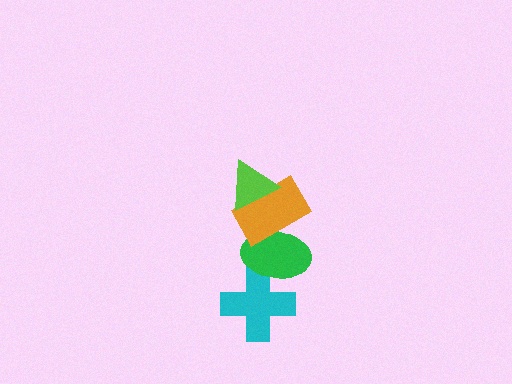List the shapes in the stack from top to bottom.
From top to bottom: the lime triangle, the orange rectangle, the green ellipse, the cyan cross.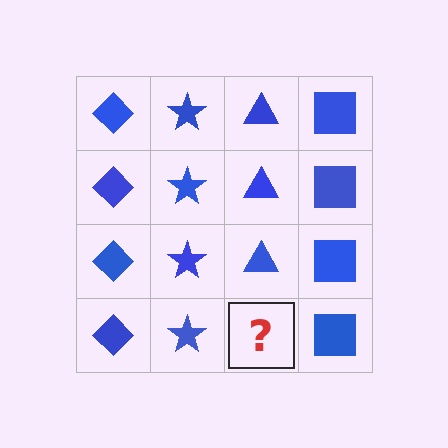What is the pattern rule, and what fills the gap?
The rule is that each column has a consistent shape. The gap should be filled with a blue triangle.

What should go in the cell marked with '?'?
The missing cell should contain a blue triangle.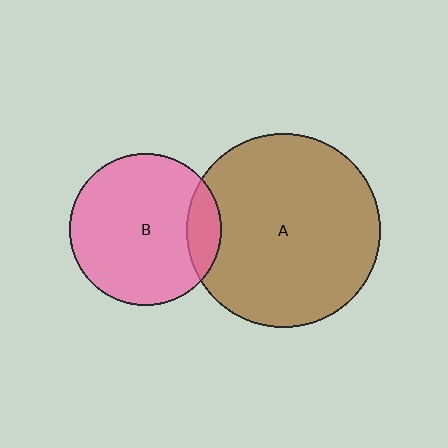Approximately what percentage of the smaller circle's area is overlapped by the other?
Approximately 15%.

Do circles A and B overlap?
Yes.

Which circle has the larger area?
Circle A (brown).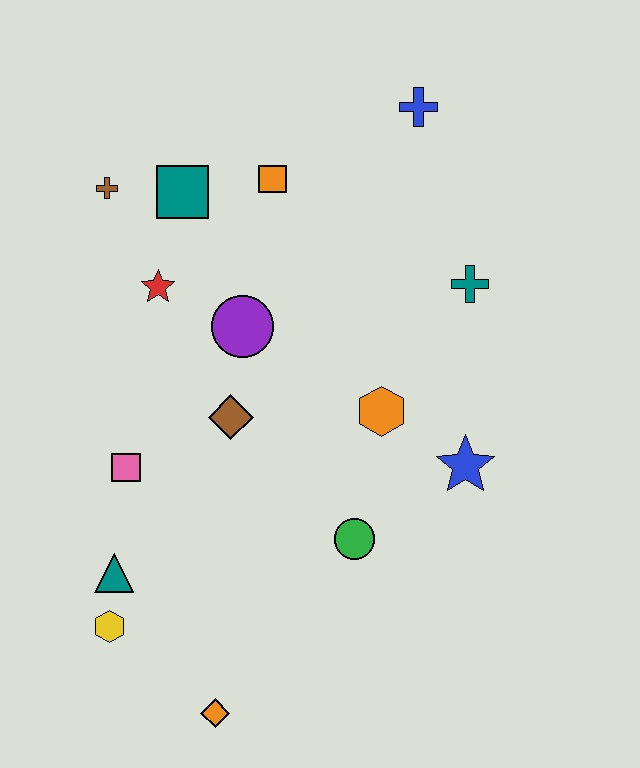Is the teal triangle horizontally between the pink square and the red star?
No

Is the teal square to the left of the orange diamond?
Yes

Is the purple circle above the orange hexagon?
Yes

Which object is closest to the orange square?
The teal square is closest to the orange square.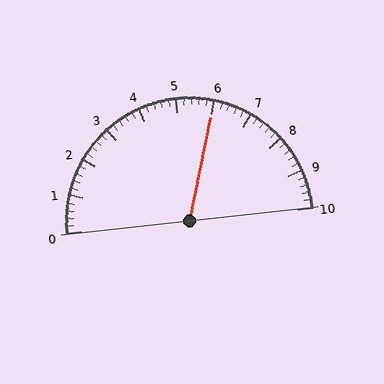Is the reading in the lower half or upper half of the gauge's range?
The reading is in the upper half of the range (0 to 10).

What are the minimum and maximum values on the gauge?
The gauge ranges from 0 to 10.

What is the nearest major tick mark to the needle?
The nearest major tick mark is 6.